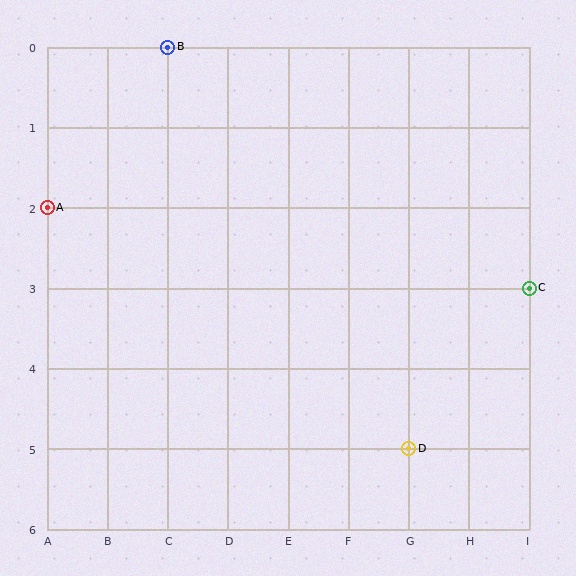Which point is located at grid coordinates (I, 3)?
Point C is at (I, 3).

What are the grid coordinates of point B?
Point B is at grid coordinates (C, 0).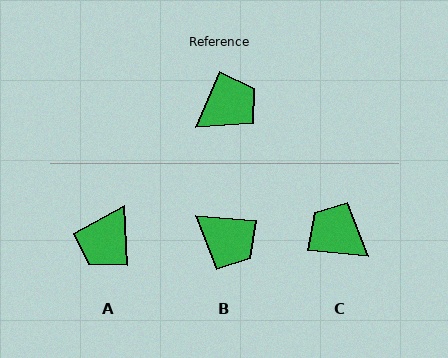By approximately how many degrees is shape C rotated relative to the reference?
Approximately 107 degrees counter-clockwise.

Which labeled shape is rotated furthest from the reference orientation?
A, about 155 degrees away.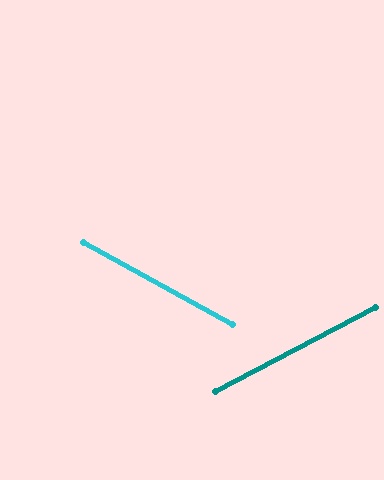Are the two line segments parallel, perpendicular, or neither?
Neither parallel nor perpendicular — they differ by about 57°.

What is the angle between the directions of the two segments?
Approximately 57 degrees.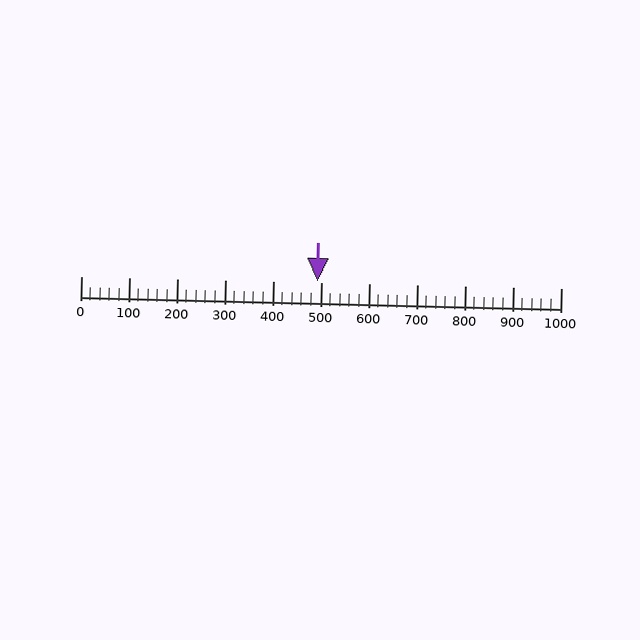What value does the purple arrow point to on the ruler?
The purple arrow points to approximately 492.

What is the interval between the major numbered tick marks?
The major tick marks are spaced 100 units apart.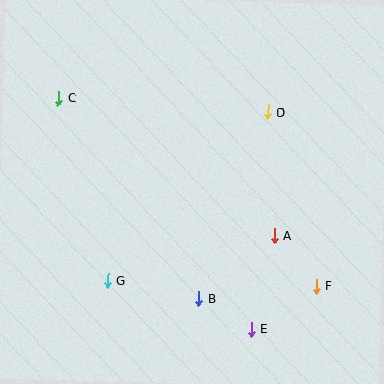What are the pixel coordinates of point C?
Point C is at (59, 98).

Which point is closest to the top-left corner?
Point C is closest to the top-left corner.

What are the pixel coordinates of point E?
Point E is at (251, 329).